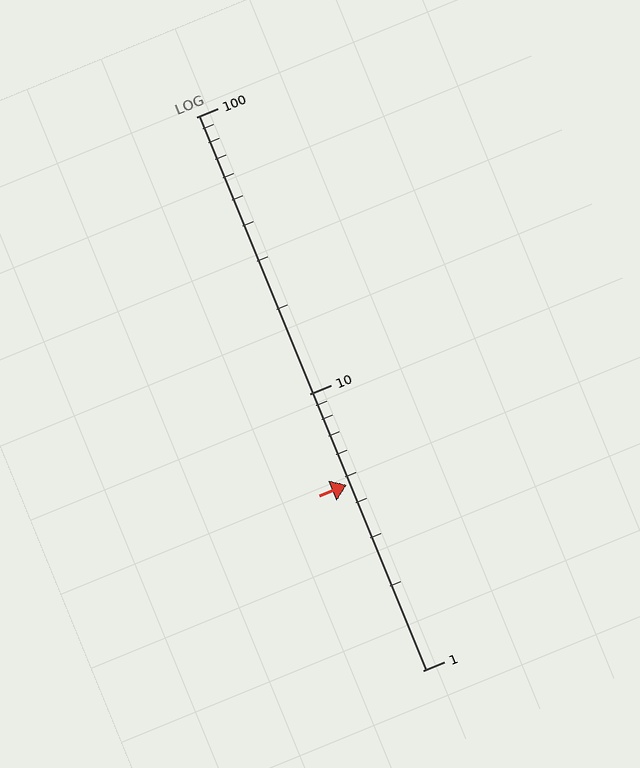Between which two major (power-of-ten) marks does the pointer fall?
The pointer is between 1 and 10.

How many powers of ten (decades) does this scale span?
The scale spans 2 decades, from 1 to 100.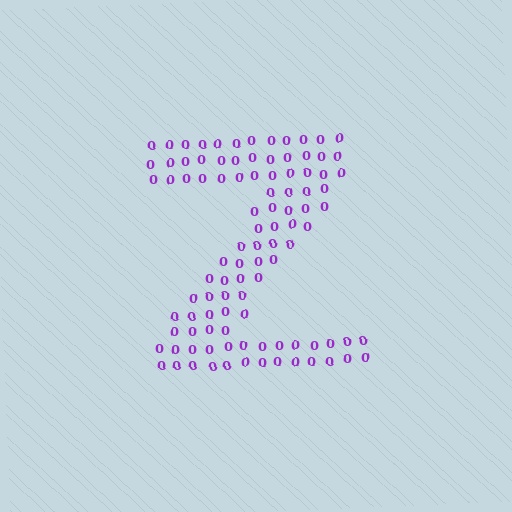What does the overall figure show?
The overall figure shows the letter Z.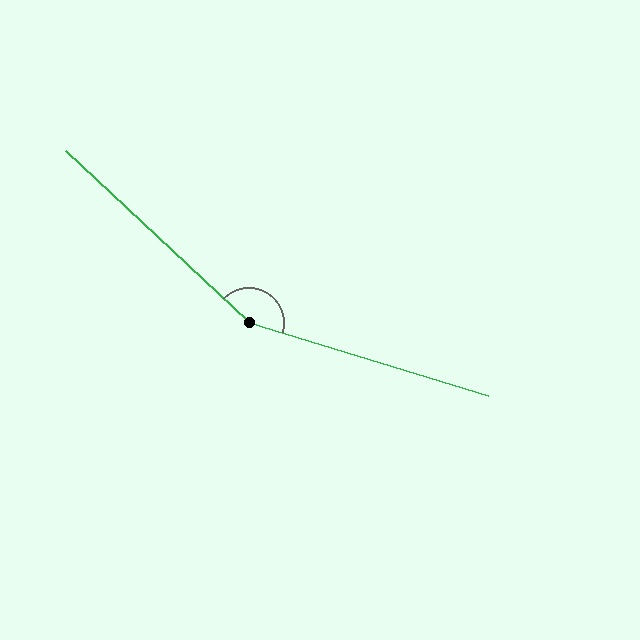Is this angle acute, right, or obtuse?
It is obtuse.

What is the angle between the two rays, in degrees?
Approximately 154 degrees.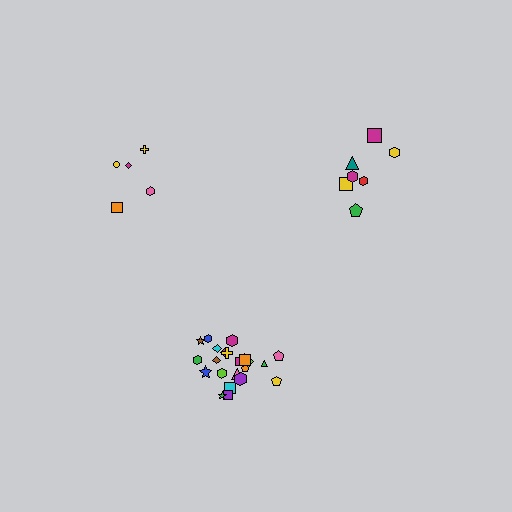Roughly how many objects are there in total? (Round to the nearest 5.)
Roughly 35 objects in total.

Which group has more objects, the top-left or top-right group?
The top-right group.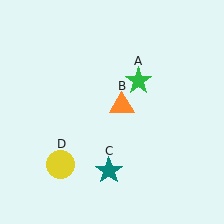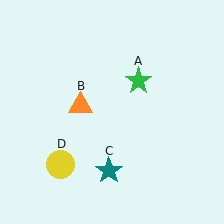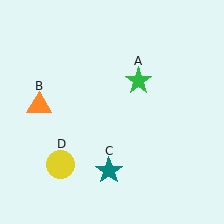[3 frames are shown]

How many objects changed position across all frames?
1 object changed position: orange triangle (object B).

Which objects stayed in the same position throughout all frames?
Green star (object A) and teal star (object C) and yellow circle (object D) remained stationary.